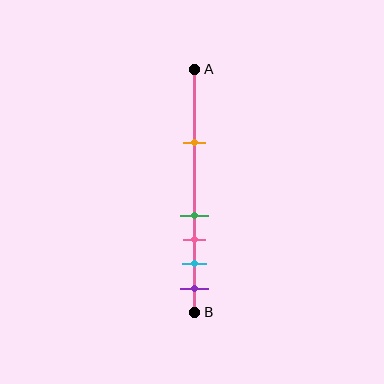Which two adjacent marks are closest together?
The green and pink marks are the closest adjacent pair.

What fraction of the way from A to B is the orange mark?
The orange mark is approximately 30% (0.3) of the way from A to B.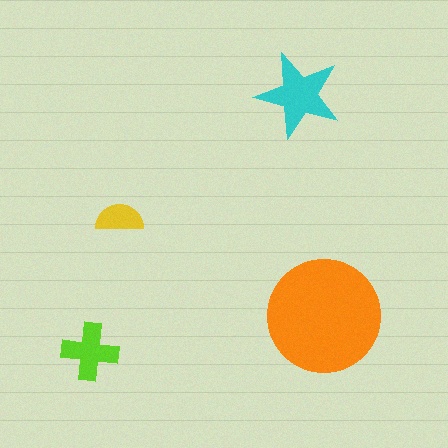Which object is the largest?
The orange circle.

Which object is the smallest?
The yellow semicircle.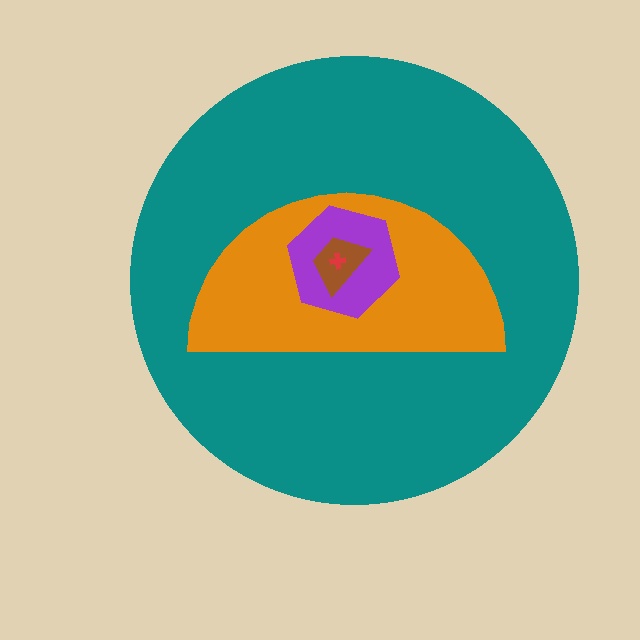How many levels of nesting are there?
5.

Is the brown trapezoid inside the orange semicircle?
Yes.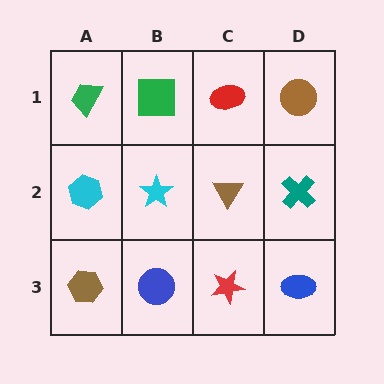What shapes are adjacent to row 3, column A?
A cyan hexagon (row 2, column A), a blue circle (row 3, column B).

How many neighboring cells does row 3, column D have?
2.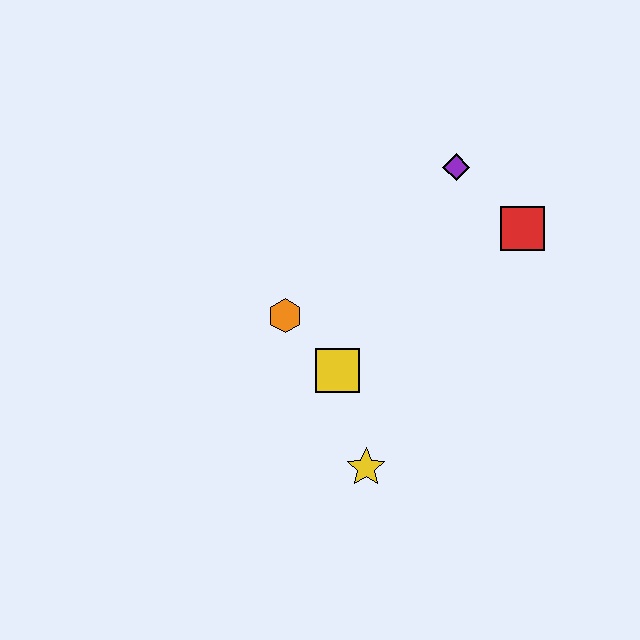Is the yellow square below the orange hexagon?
Yes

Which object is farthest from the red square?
The yellow star is farthest from the red square.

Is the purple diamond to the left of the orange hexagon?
No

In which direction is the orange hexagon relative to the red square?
The orange hexagon is to the left of the red square.